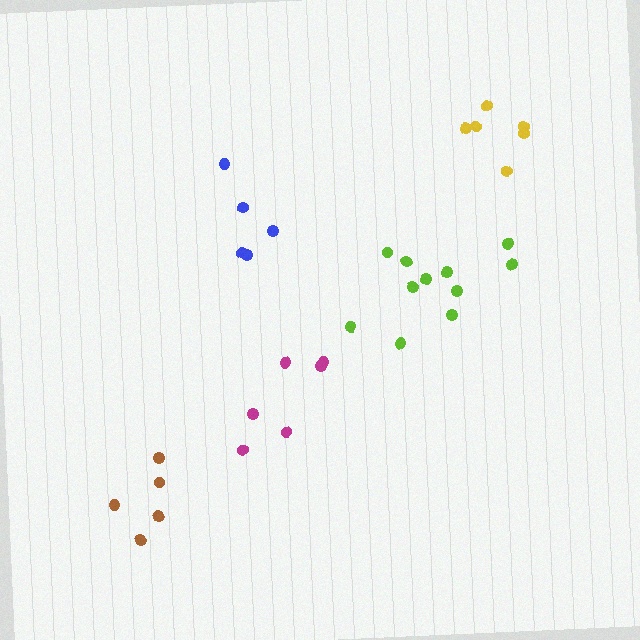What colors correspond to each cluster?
The clusters are colored: brown, blue, lime, magenta, yellow.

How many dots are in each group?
Group 1: 5 dots, Group 2: 5 dots, Group 3: 11 dots, Group 4: 6 dots, Group 5: 6 dots (33 total).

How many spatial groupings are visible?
There are 5 spatial groupings.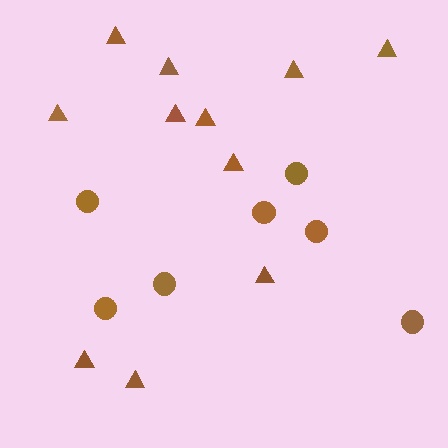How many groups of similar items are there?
There are 2 groups: one group of circles (7) and one group of triangles (11).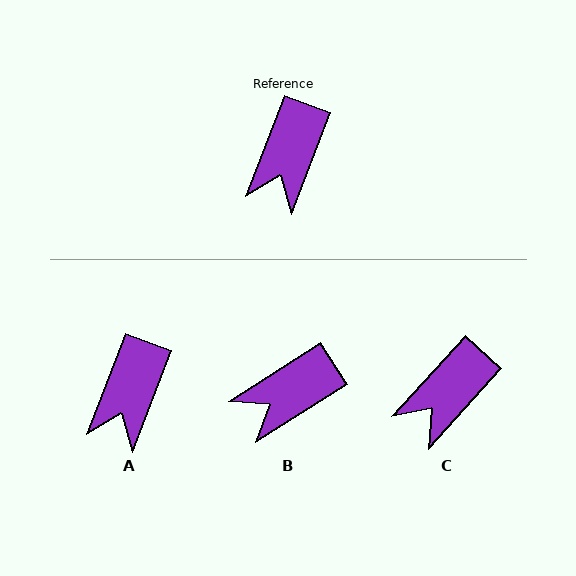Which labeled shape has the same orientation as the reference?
A.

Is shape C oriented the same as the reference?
No, it is off by about 21 degrees.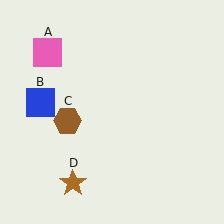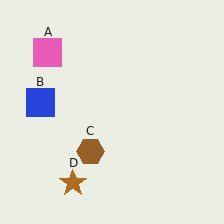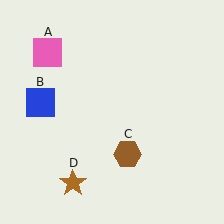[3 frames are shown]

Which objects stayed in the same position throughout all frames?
Pink square (object A) and blue square (object B) and brown star (object D) remained stationary.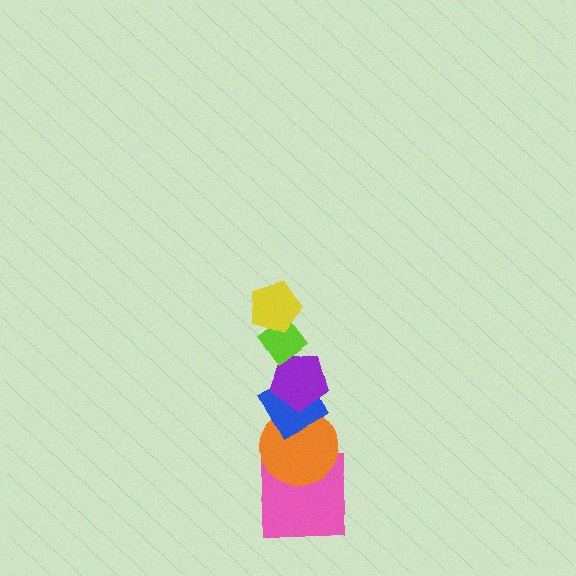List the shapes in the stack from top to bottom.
From top to bottom: the yellow pentagon, the lime diamond, the purple pentagon, the blue diamond, the orange circle, the pink square.